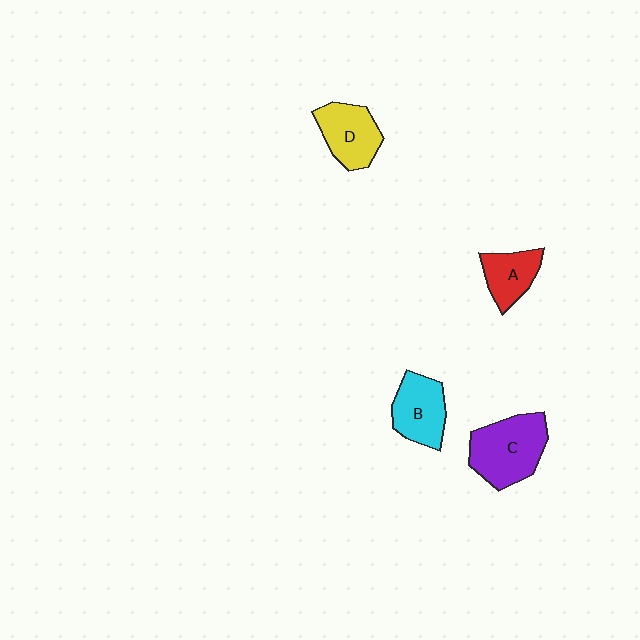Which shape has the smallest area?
Shape A (red).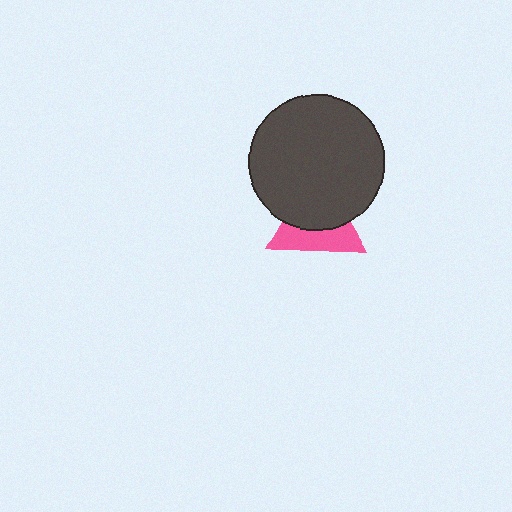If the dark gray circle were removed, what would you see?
You would see the complete pink triangle.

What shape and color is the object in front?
The object in front is a dark gray circle.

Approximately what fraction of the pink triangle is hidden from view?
Roughly 54% of the pink triangle is hidden behind the dark gray circle.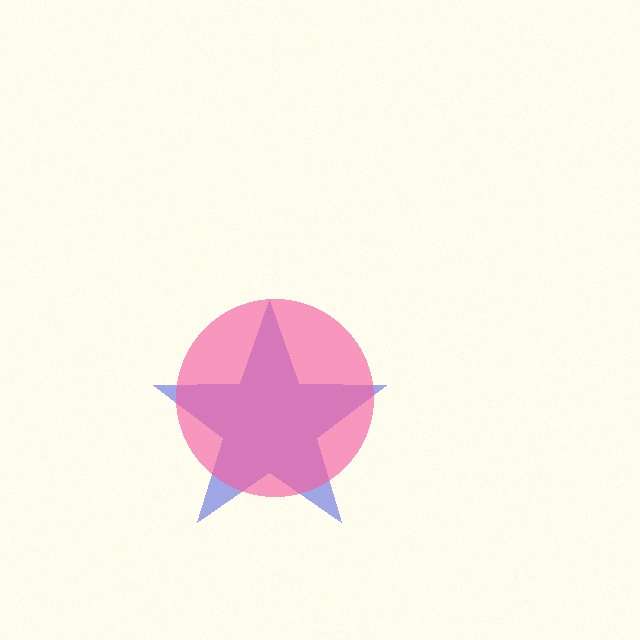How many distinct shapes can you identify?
There are 2 distinct shapes: a blue star, a pink circle.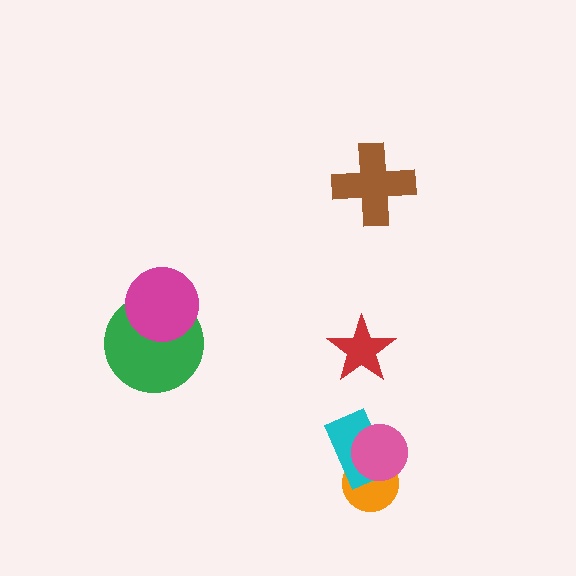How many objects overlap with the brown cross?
0 objects overlap with the brown cross.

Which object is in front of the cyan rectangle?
The pink circle is in front of the cyan rectangle.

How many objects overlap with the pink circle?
2 objects overlap with the pink circle.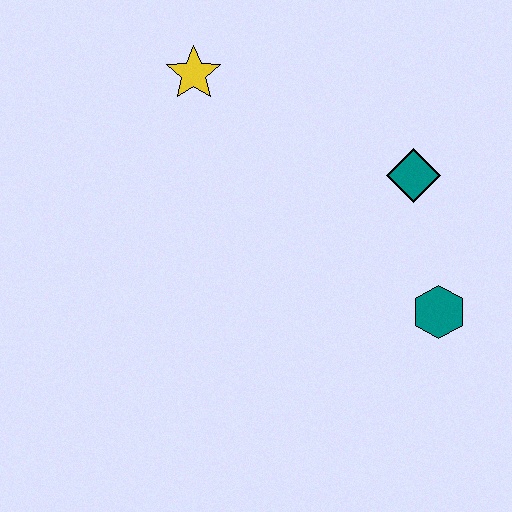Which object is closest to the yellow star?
The teal diamond is closest to the yellow star.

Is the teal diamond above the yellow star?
No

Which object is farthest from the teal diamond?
The yellow star is farthest from the teal diamond.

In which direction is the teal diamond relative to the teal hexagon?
The teal diamond is above the teal hexagon.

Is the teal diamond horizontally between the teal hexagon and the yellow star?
Yes